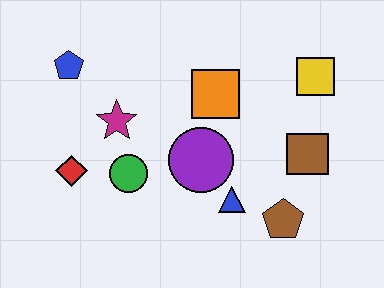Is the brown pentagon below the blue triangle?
Yes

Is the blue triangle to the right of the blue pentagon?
Yes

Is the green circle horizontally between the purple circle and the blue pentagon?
Yes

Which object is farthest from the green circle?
The yellow square is farthest from the green circle.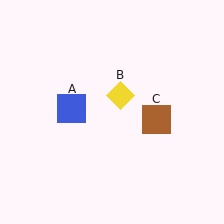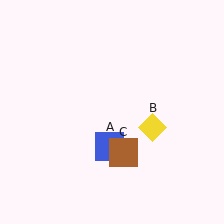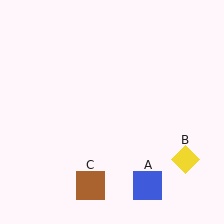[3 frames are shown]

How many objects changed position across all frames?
3 objects changed position: blue square (object A), yellow diamond (object B), brown square (object C).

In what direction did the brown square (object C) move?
The brown square (object C) moved down and to the left.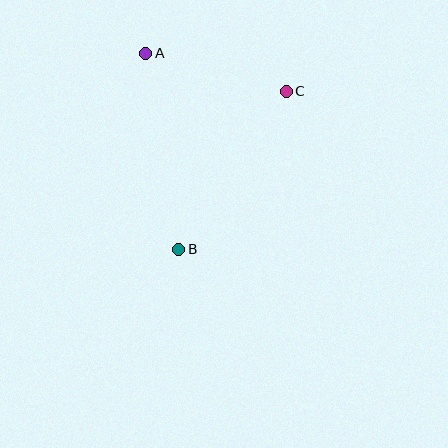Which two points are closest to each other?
Points A and C are closest to each other.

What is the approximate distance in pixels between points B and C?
The distance between B and C is approximately 191 pixels.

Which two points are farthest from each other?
Points A and B are farthest from each other.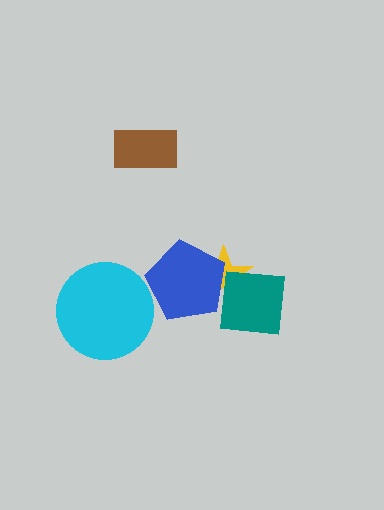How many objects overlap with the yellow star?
2 objects overlap with the yellow star.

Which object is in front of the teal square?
The blue pentagon is in front of the teal square.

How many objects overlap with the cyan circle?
0 objects overlap with the cyan circle.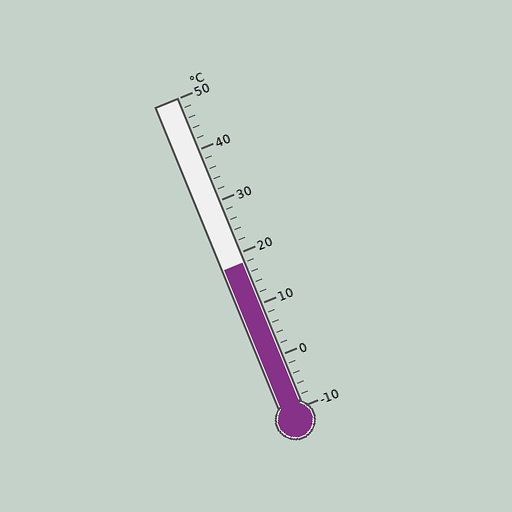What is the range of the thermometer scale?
The thermometer scale ranges from -10°C to 50°C.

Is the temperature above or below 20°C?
The temperature is below 20°C.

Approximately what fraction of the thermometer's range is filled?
The thermometer is filled to approximately 45% of its range.